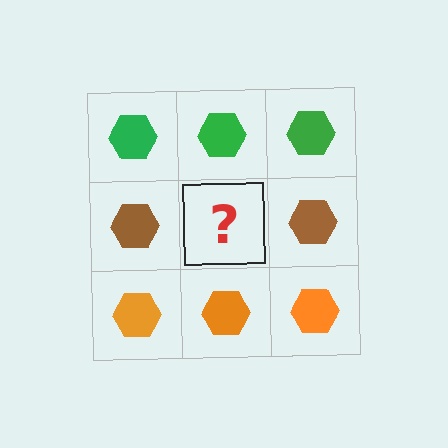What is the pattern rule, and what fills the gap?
The rule is that each row has a consistent color. The gap should be filled with a brown hexagon.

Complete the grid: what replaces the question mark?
The question mark should be replaced with a brown hexagon.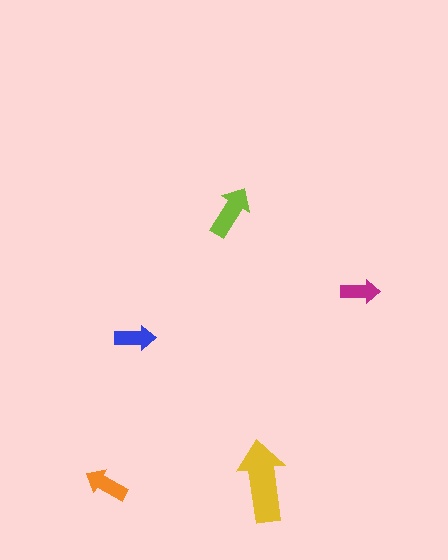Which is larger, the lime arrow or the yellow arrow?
The yellow one.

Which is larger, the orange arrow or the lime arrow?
The lime one.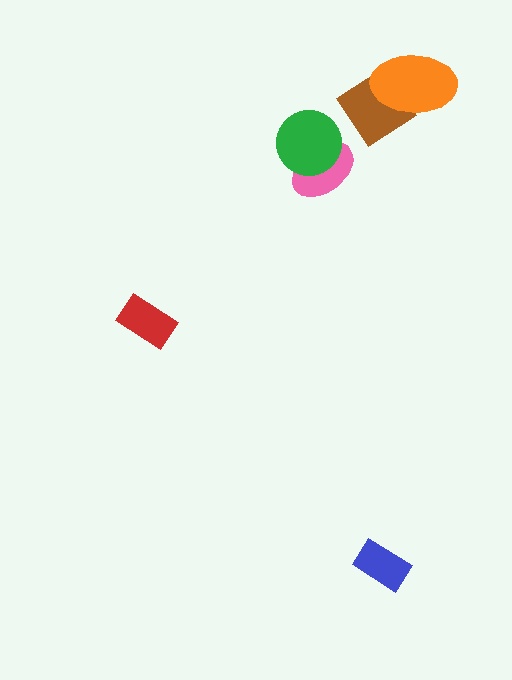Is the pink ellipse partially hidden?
Yes, it is partially covered by another shape.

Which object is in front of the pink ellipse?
The green circle is in front of the pink ellipse.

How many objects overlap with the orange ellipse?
1 object overlaps with the orange ellipse.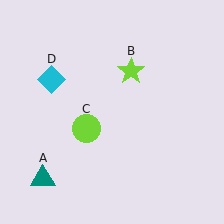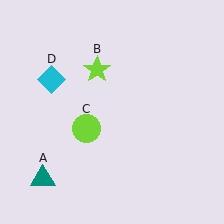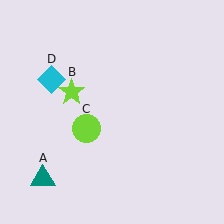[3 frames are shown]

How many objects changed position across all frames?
1 object changed position: lime star (object B).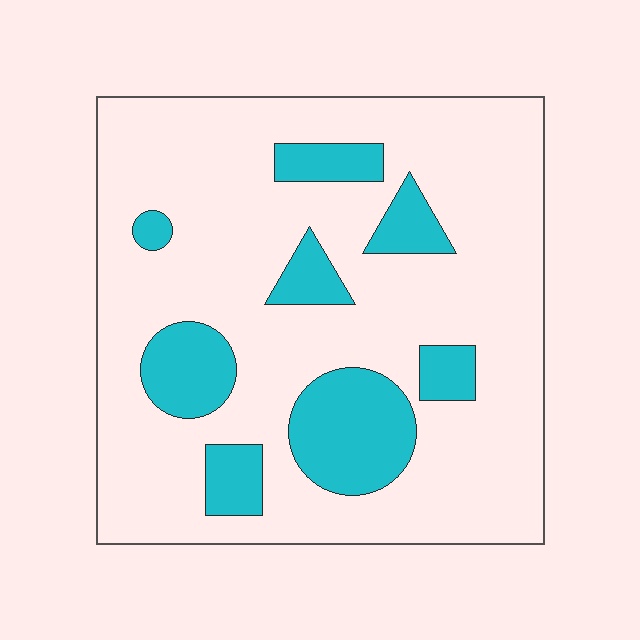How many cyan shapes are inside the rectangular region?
8.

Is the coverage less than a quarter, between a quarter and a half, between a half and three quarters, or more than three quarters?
Less than a quarter.